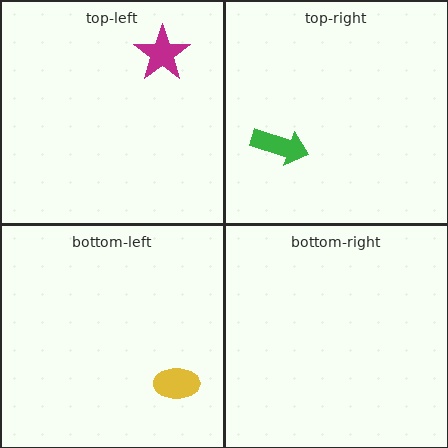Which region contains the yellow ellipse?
The bottom-left region.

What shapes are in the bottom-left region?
The yellow ellipse.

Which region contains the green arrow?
The top-right region.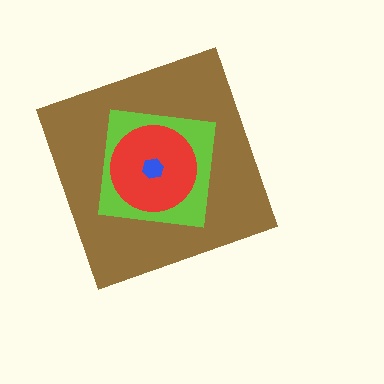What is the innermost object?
The blue hexagon.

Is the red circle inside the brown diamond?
Yes.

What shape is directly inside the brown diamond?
The lime square.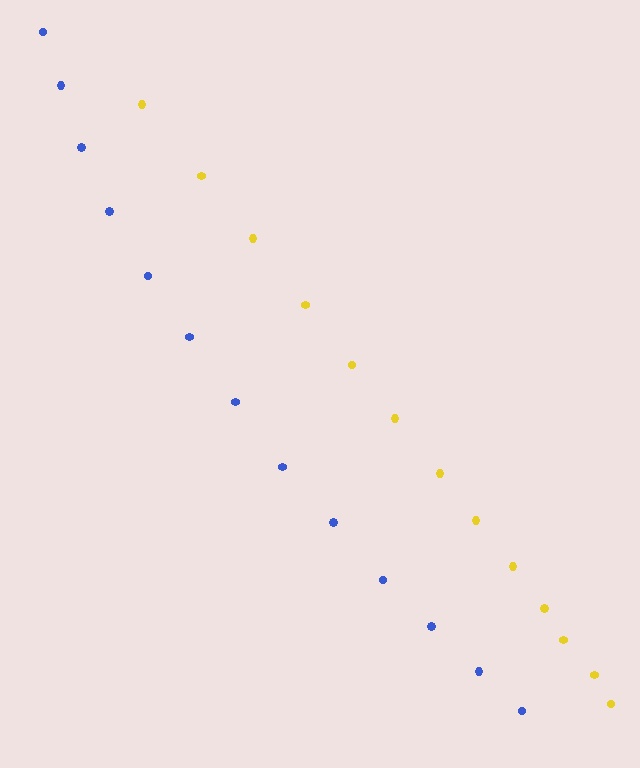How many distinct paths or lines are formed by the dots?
There are 2 distinct paths.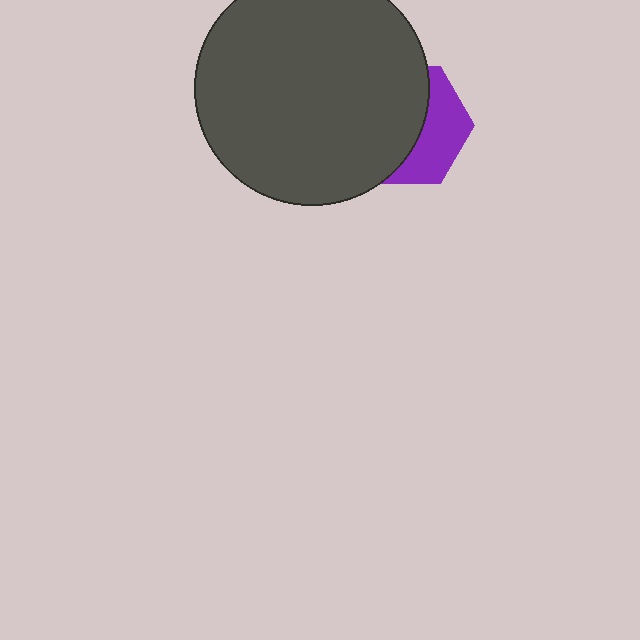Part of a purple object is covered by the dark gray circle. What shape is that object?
It is a hexagon.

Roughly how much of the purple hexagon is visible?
A small part of it is visible (roughly 39%).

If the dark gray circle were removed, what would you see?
You would see the complete purple hexagon.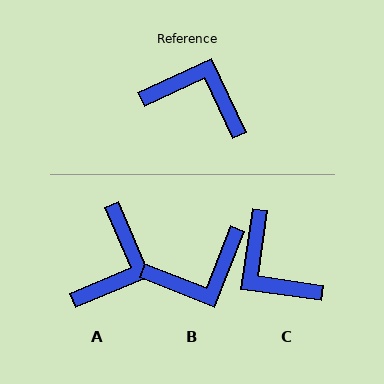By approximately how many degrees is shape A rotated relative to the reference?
Approximately 92 degrees clockwise.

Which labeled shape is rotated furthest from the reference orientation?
C, about 147 degrees away.